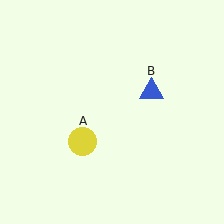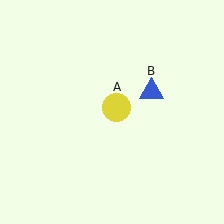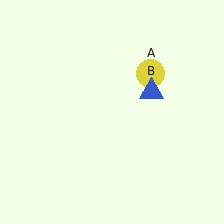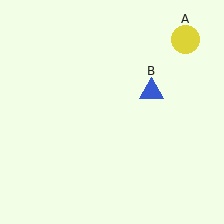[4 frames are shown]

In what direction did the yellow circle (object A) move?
The yellow circle (object A) moved up and to the right.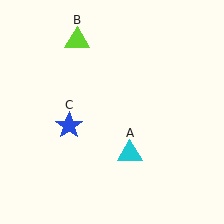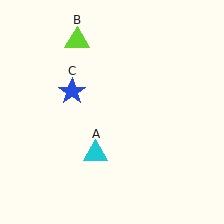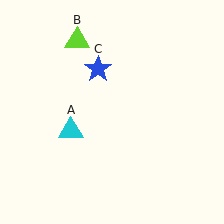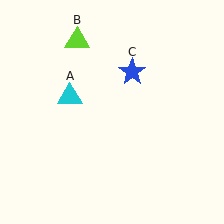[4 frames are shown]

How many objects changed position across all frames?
2 objects changed position: cyan triangle (object A), blue star (object C).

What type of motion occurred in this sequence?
The cyan triangle (object A), blue star (object C) rotated clockwise around the center of the scene.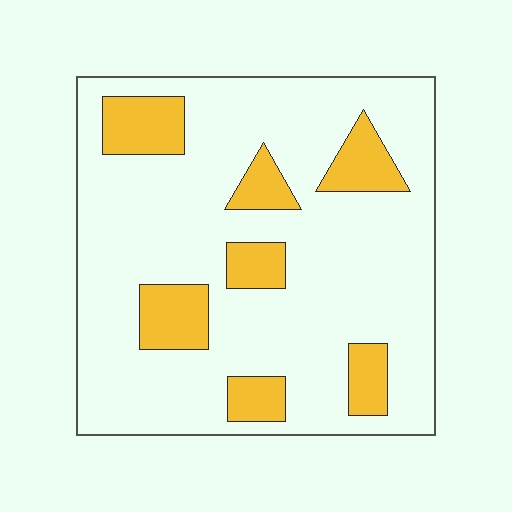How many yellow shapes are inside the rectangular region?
7.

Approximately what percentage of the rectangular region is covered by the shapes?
Approximately 20%.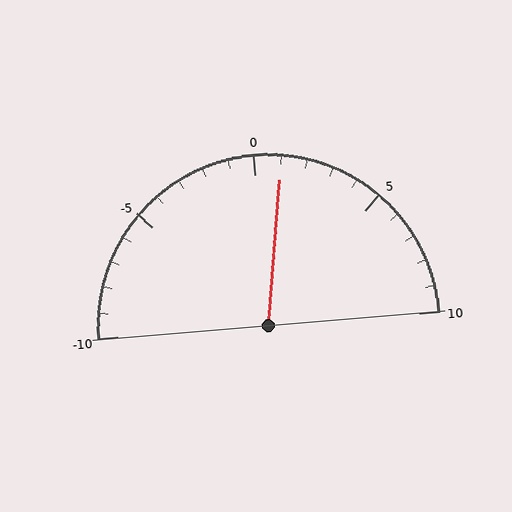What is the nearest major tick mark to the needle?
The nearest major tick mark is 0.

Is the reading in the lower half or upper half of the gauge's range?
The reading is in the upper half of the range (-10 to 10).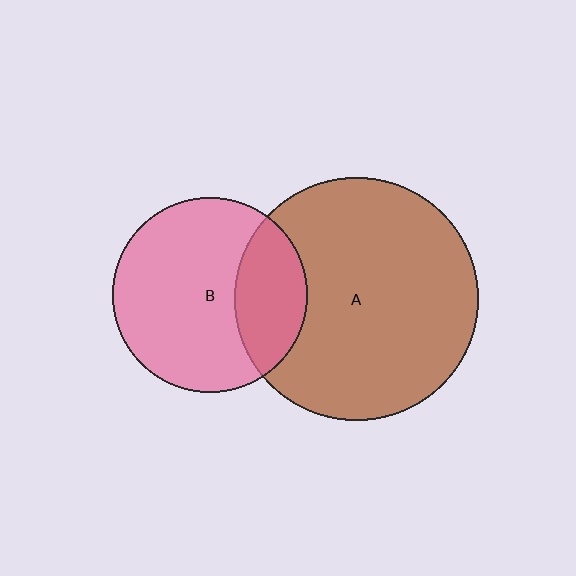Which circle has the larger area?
Circle A (brown).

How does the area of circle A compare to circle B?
Approximately 1.6 times.